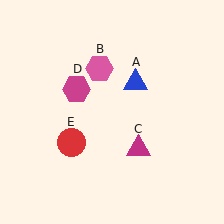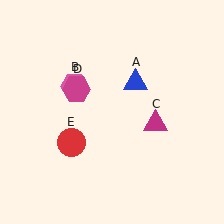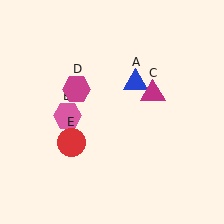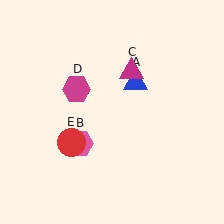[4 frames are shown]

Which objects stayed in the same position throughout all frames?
Blue triangle (object A) and magenta hexagon (object D) and red circle (object E) remained stationary.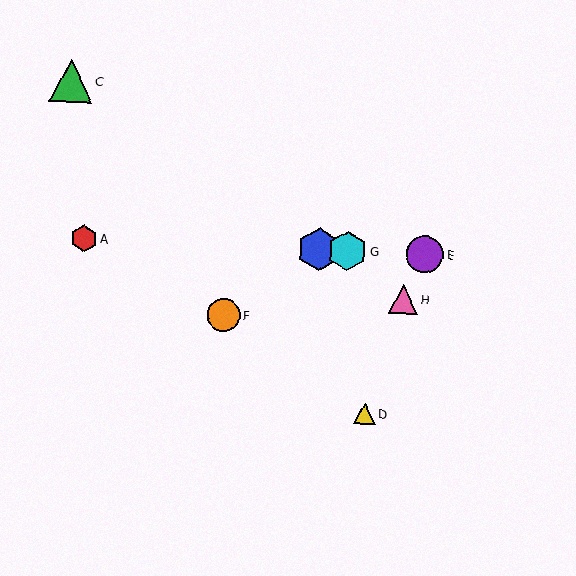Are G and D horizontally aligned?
No, G is at y≈251 and D is at y≈414.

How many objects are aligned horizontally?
4 objects (A, B, E, G) are aligned horizontally.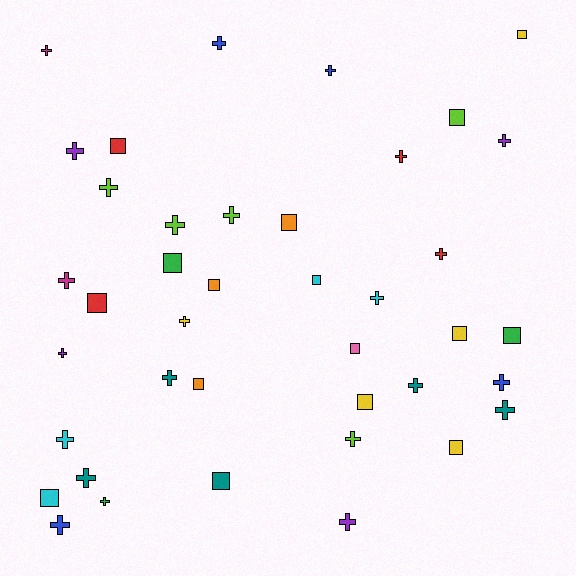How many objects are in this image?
There are 40 objects.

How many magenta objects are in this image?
There are 2 magenta objects.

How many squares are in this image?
There are 16 squares.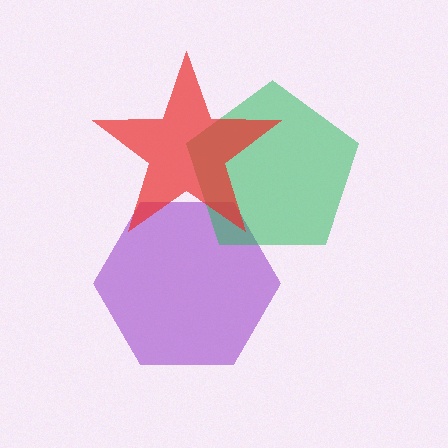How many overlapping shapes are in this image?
There are 3 overlapping shapes in the image.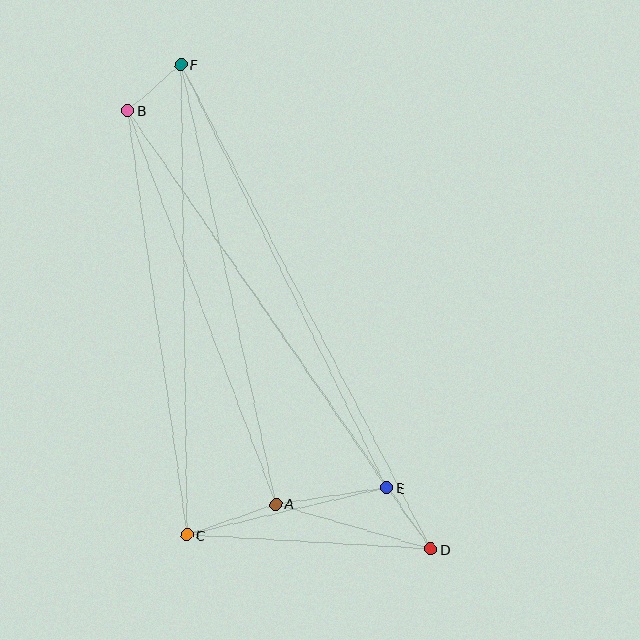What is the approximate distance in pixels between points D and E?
The distance between D and E is approximately 76 pixels.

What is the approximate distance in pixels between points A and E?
The distance between A and E is approximately 112 pixels.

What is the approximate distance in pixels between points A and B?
The distance between A and B is approximately 420 pixels.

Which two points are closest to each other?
Points B and F are closest to each other.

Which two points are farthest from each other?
Points D and F are farthest from each other.